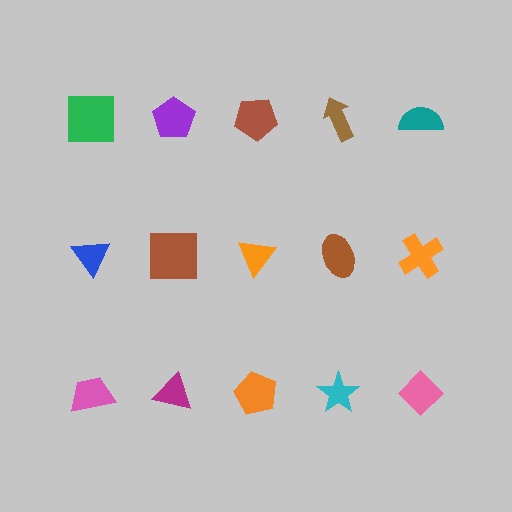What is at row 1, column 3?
A brown pentagon.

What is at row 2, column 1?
A blue triangle.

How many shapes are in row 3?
5 shapes.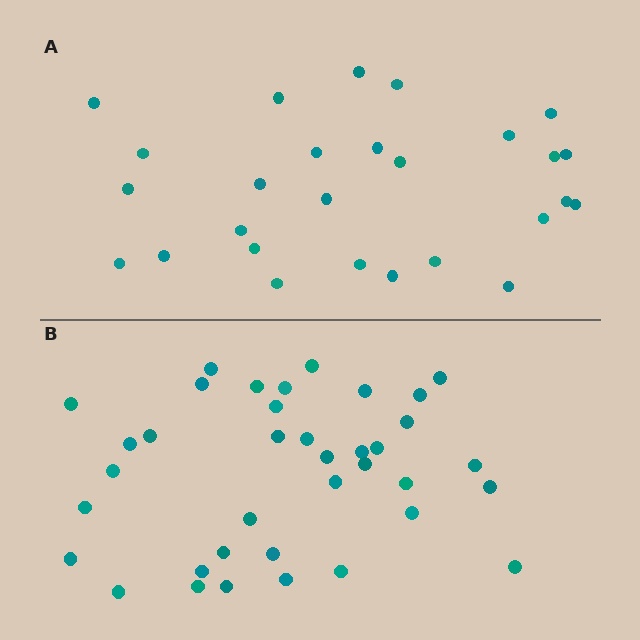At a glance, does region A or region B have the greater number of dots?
Region B (the bottom region) has more dots.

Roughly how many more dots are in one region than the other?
Region B has roughly 10 or so more dots than region A.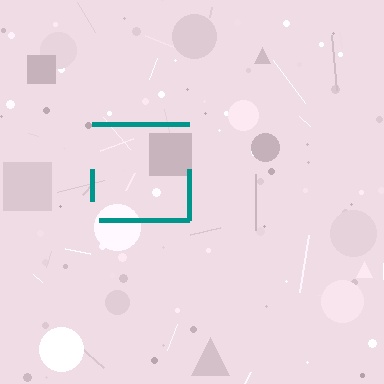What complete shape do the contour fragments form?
The contour fragments form a square.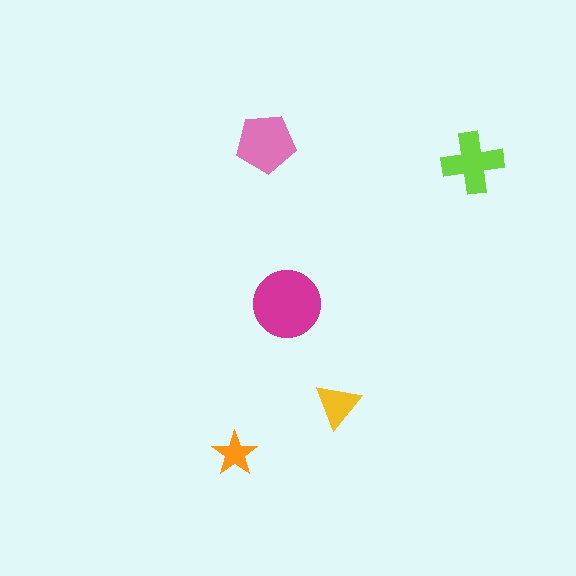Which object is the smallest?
The orange star.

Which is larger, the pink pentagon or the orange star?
The pink pentagon.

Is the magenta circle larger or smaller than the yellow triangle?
Larger.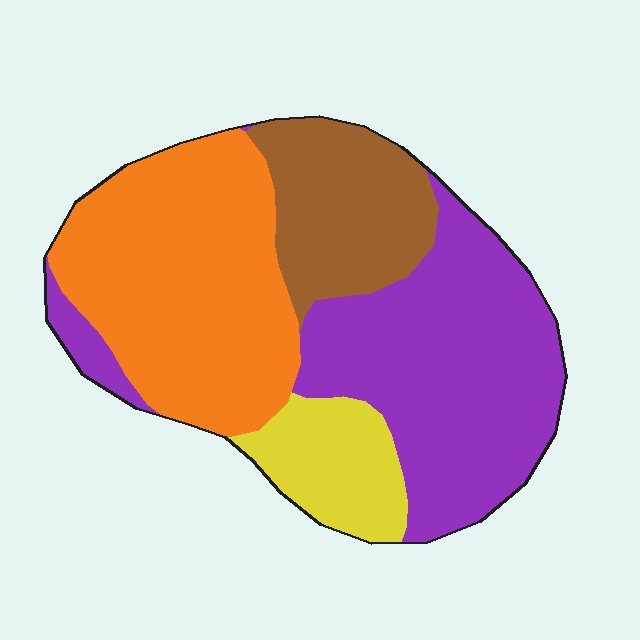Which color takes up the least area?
Yellow, at roughly 10%.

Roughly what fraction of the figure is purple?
Purple takes up about three eighths (3/8) of the figure.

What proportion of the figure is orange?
Orange takes up about one third (1/3) of the figure.